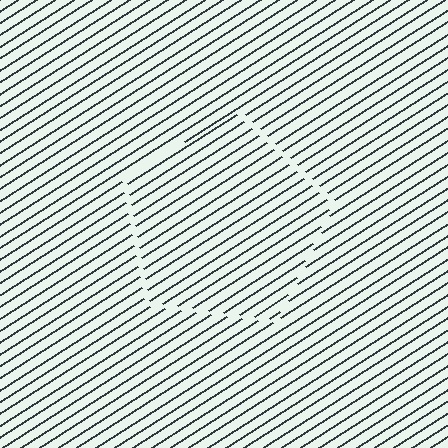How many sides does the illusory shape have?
5 sides — the line-ends trace a pentagon.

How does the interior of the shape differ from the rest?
The interior of the shape contains the same grating, shifted by half a period — the contour is defined by the phase discontinuity where line-ends from the inner and outer gratings abut.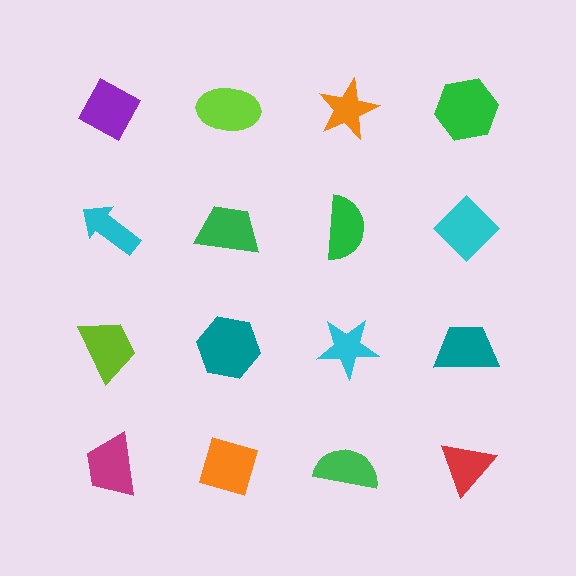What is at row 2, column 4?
A cyan diamond.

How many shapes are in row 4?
4 shapes.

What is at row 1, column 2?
A lime ellipse.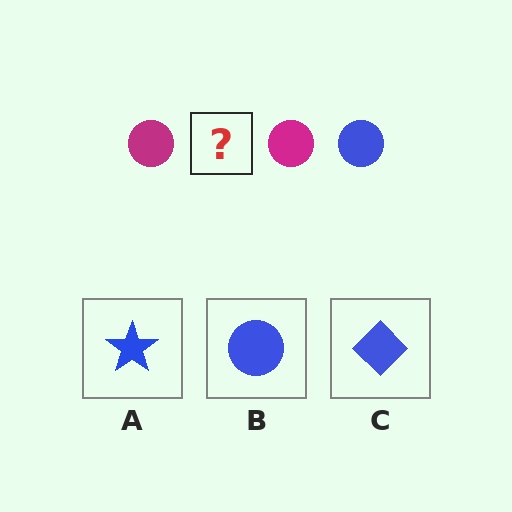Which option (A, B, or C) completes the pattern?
B.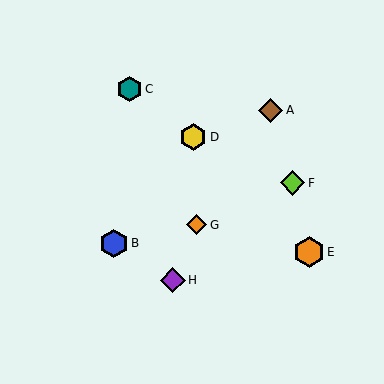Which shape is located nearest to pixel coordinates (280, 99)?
The brown diamond (labeled A) at (271, 110) is nearest to that location.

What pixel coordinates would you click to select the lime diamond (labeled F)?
Click at (292, 183) to select the lime diamond F.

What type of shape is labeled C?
Shape C is a teal hexagon.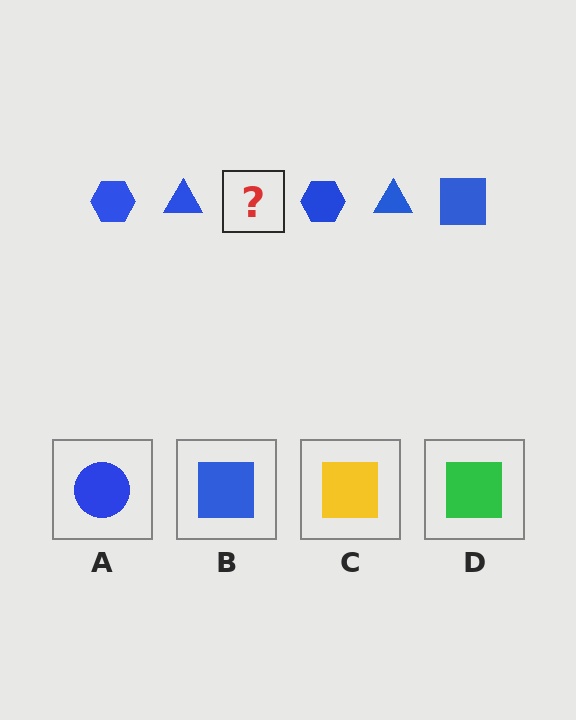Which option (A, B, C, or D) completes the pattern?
B.